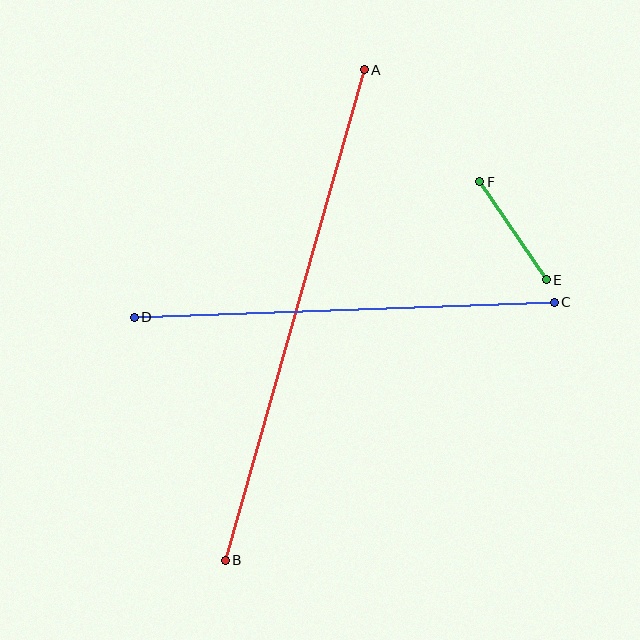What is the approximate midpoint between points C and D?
The midpoint is at approximately (344, 310) pixels.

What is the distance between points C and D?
The distance is approximately 420 pixels.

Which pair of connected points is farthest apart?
Points A and B are farthest apart.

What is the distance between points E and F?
The distance is approximately 119 pixels.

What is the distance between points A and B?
The distance is approximately 510 pixels.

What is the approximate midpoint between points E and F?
The midpoint is at approximately (513, 231) pixels.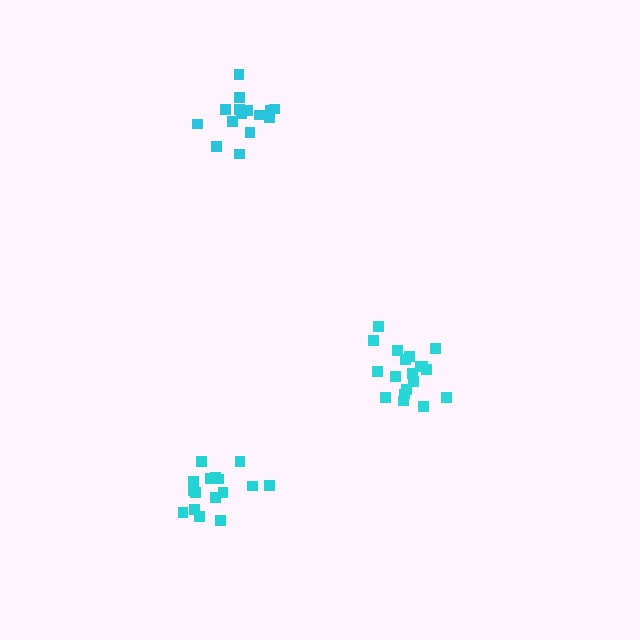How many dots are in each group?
Group 1: 19 dots, Group 2: 15 dots, Group 3: 16 dots (50 total).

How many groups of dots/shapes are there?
There are 3 groups.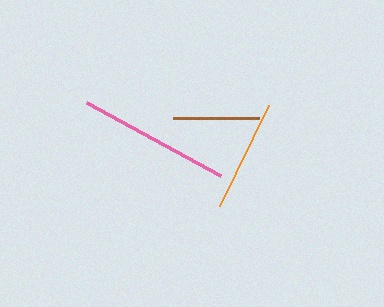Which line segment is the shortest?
The brown line is the shortest at approximately 86 pixels.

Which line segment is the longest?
The pink line is the longest at approximately 152 pixels.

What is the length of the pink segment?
The pink segment is approximately 152 pixels long.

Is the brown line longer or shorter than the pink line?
The pink line is longer than the brown line.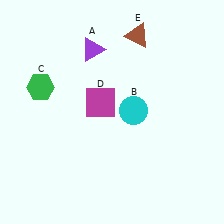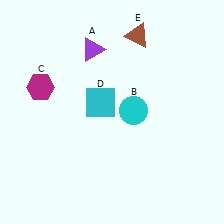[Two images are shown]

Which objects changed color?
C changed from green to magenta. D changed from magenta to cyan.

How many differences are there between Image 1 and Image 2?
There are 2 differences between the two images.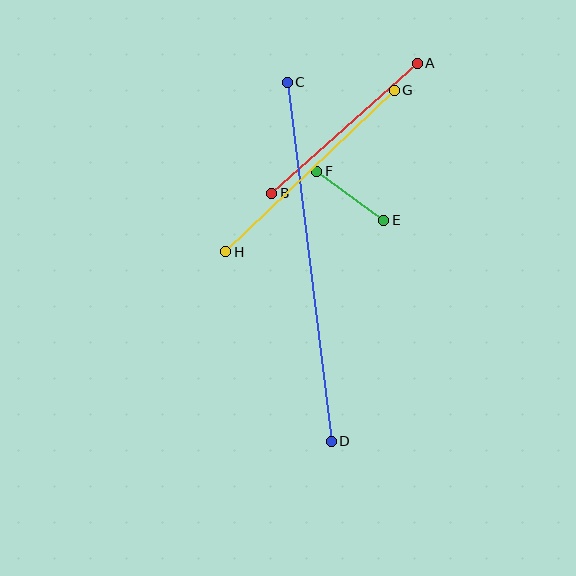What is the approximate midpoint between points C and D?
The midpoint is at approximately (309, 262) pixels.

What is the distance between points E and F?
The distance is approximately 83 pixels.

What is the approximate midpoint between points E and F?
The midpoint is at approximately (350, 196) pixels.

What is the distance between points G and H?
The distance is approximately 233 pixels.